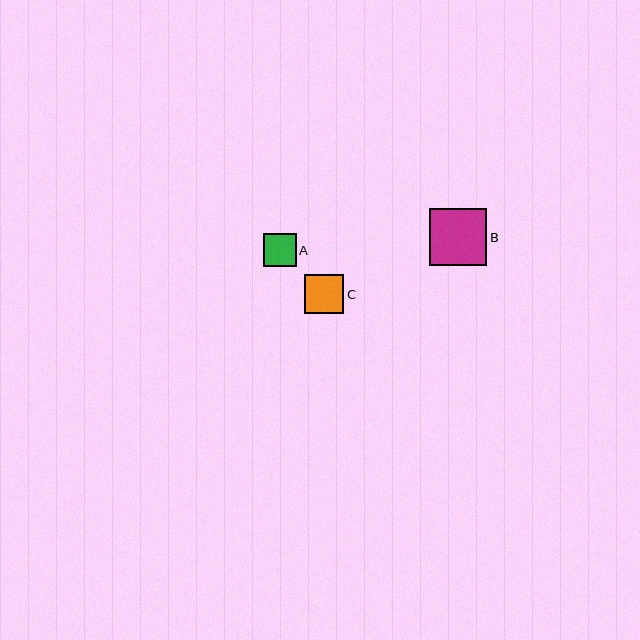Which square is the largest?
Square B is the largest with a size of approximately 57 pixels.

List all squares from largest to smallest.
From largest to smallest: B, C, A.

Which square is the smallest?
Square A is the smallest with a size of approximately 32 pixels.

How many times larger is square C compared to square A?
Square C is approximately 1.2 times the size of square A.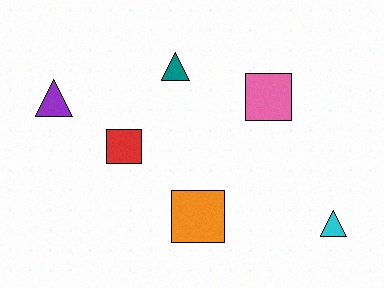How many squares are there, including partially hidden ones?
There are 3 squares.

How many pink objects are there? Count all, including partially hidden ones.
There is 1 pink object.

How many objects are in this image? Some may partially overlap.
There are 6 objects.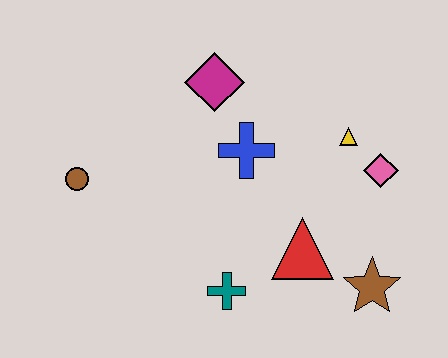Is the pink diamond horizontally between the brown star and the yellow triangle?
No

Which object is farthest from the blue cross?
The brown star is farthest from the blue cross.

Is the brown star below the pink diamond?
Yes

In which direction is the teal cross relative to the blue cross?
The teal cross is below the blue cross.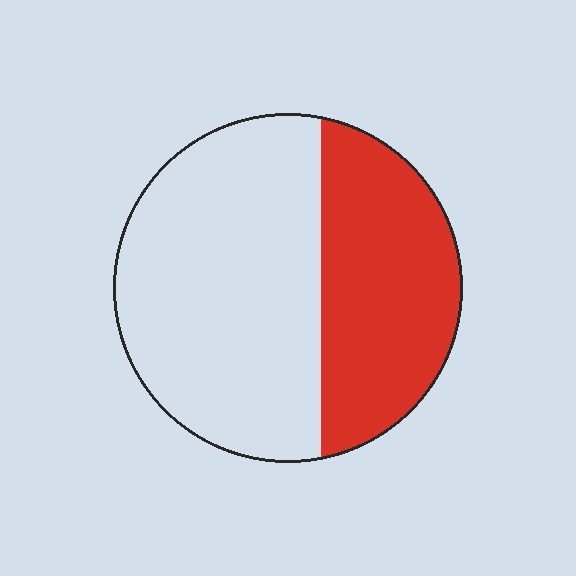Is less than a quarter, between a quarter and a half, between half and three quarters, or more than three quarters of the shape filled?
Between a quarter and a half.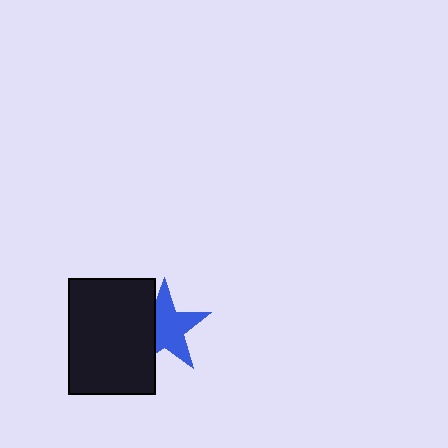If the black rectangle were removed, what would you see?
You would see the complete blue star.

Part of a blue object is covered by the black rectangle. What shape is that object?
It is a star.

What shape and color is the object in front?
The object in front is a black rectangle.